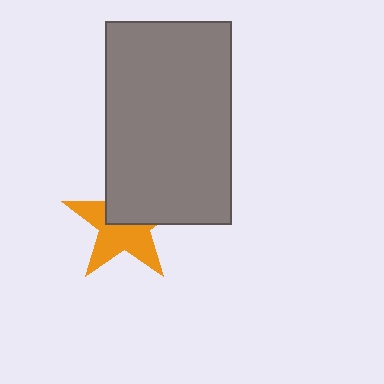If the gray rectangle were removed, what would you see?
You would see the complete orange star.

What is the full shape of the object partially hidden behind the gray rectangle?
The partially hidden object is an orange star.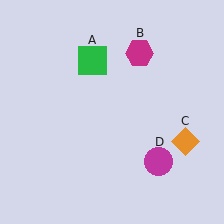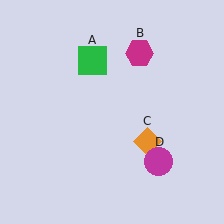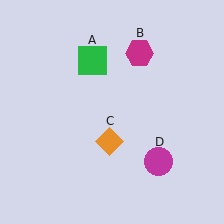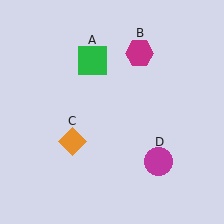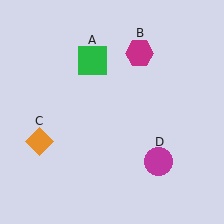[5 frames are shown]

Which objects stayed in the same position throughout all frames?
Green square (object A) and magenta hexagon (object B) and magenta circle (object D) remained stationary.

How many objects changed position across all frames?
1 object changed position: orange diamond (object C).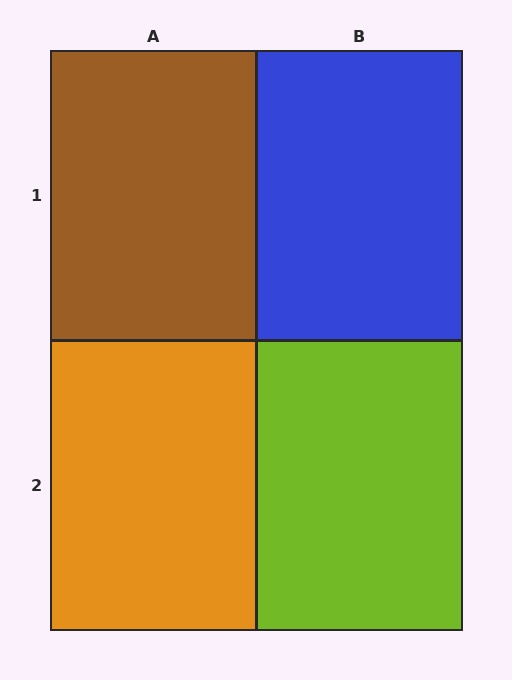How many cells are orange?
1 cell is orange.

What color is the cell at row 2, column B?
Lime.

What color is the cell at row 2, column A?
Orange.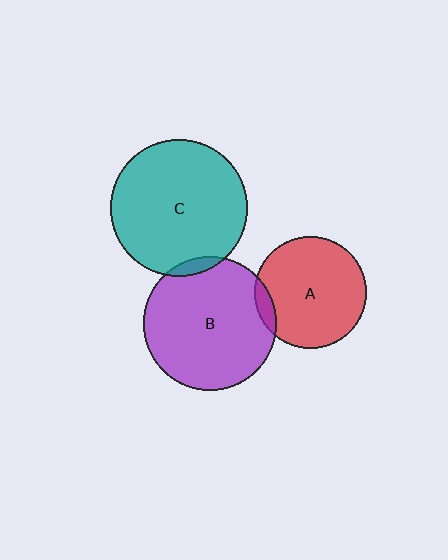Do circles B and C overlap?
Yes.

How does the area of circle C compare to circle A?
Approximately 1.5 times.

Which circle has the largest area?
Circle C (teal).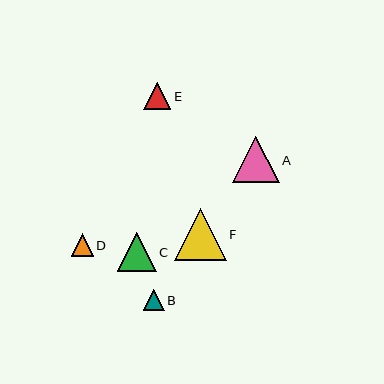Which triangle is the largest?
Triangle F is the largest with a size of approximately 52 pixels.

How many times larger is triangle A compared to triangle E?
Triangle A is approximately 1.7 times the size of triangle E.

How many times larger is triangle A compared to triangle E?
Triangle A is approximately 1.7 times the size of triangle E.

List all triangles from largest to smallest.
From largest to smallest: F, A, C, E, D, B.